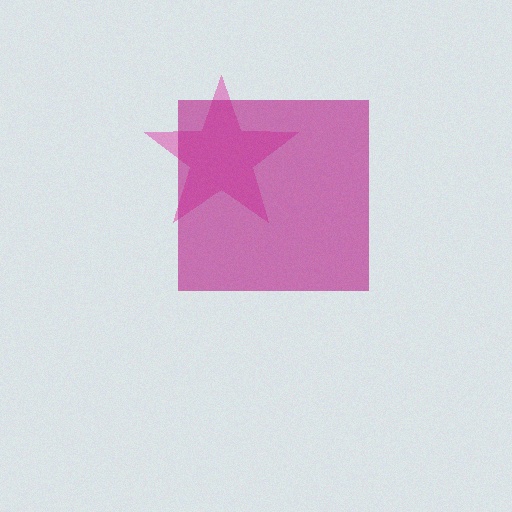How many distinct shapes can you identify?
There are 2 distinct shapes: a pink star, a magenta square.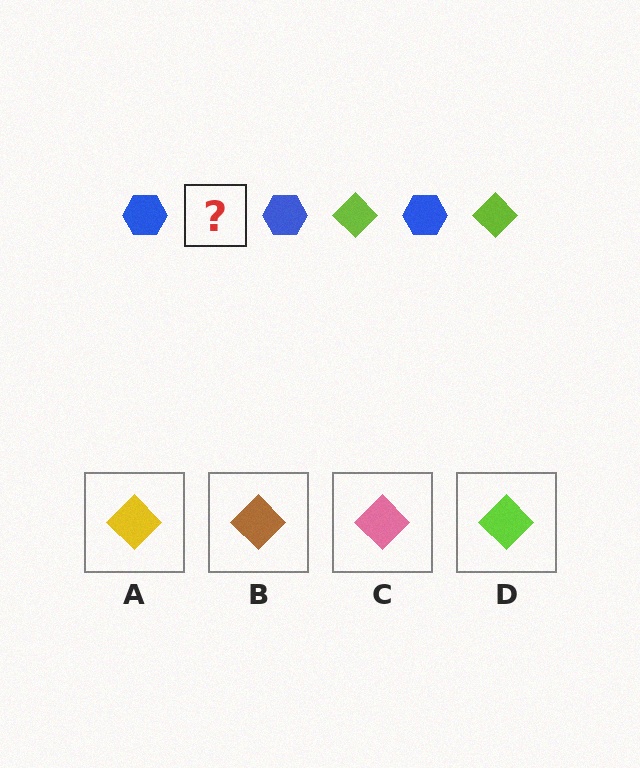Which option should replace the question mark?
Option D.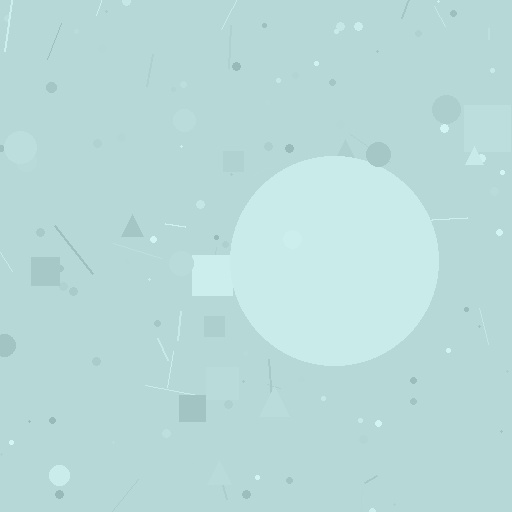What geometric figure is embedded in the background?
A circle is embedded in the background.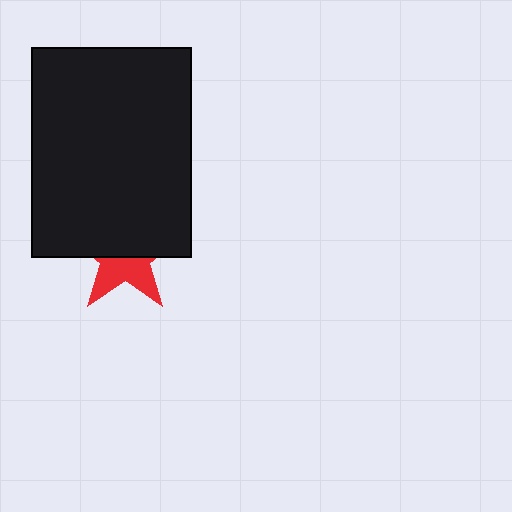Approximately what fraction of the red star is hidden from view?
Roughly 57% of the red star is hidden behind the black rectangle.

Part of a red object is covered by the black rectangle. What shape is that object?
It is a star.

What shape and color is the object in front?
The object in front is a black rectangle.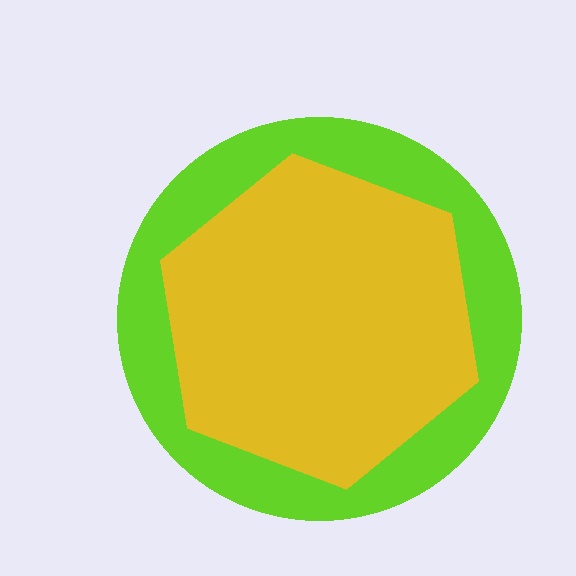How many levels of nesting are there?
2.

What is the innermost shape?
The yellow hexagon.